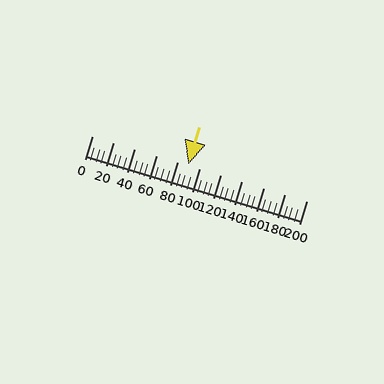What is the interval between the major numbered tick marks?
The major tick marks are spaced 20 units apart.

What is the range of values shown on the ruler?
The ruler shows values from 0 to 200.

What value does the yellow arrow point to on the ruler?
The yellow arrow points to approximately 90.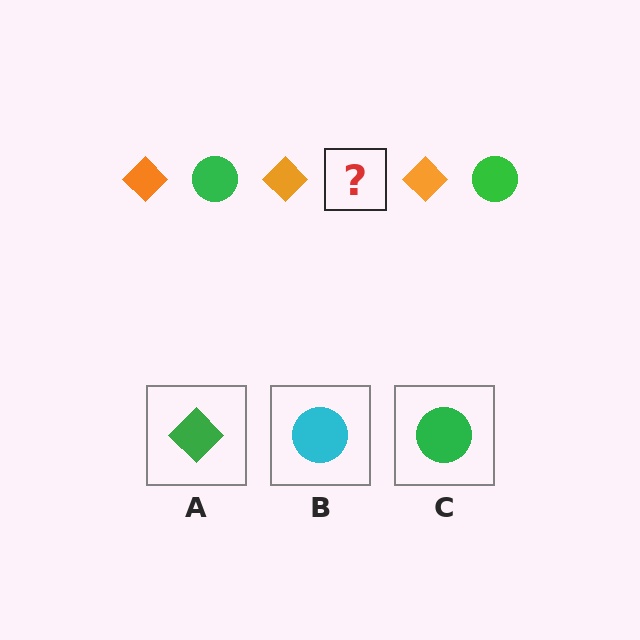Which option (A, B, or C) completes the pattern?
C.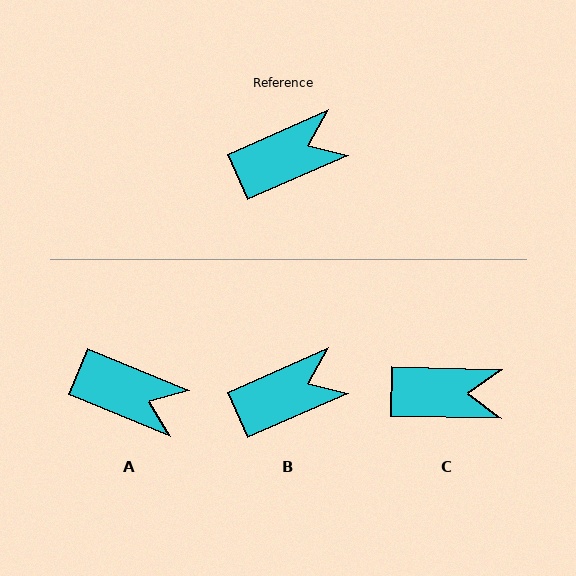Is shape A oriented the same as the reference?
No, it is off by about 46 degrees.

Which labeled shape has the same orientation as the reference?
B.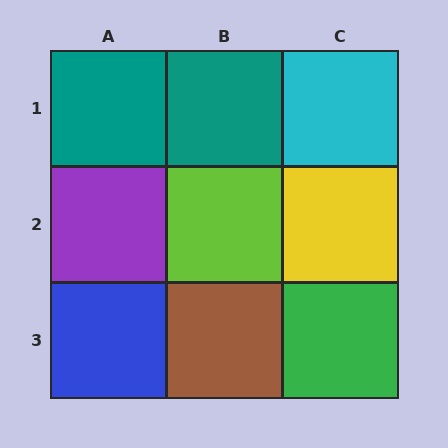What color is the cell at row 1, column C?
Cyan.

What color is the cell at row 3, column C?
Green.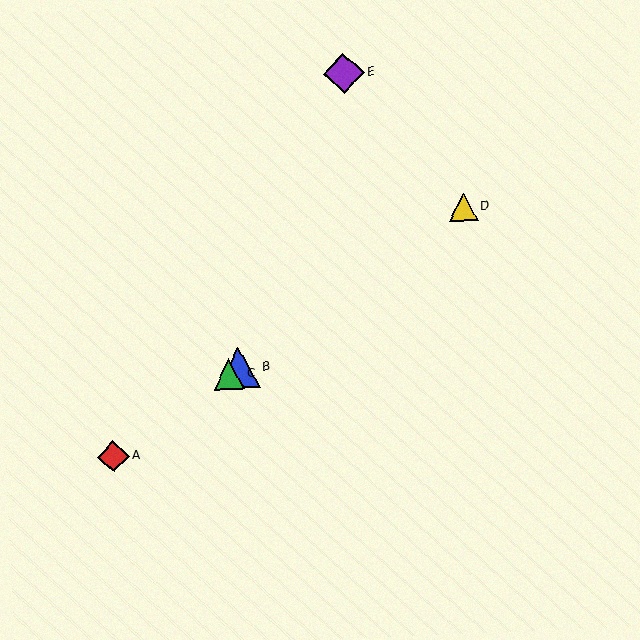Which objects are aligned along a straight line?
Objects A, B, C, D are aligned along a straight line.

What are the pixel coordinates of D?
Object D is at (463, 207).